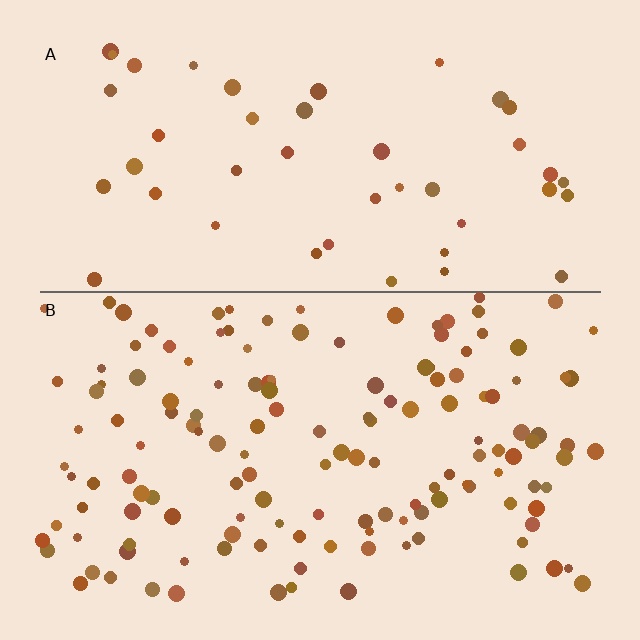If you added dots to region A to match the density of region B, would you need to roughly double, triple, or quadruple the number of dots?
Approximately triple.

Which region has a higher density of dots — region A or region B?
B (the bottom).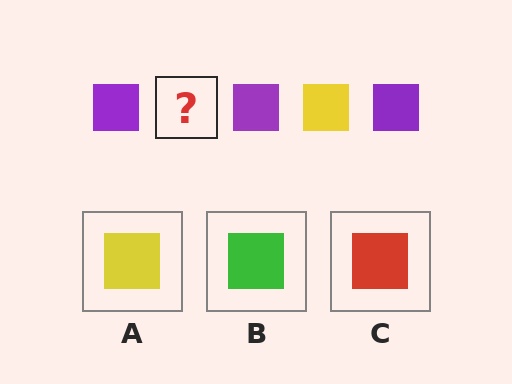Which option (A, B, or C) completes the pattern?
A.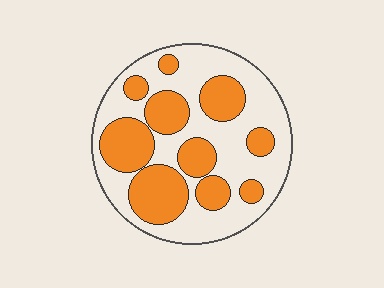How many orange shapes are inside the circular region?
10.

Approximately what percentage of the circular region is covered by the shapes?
Approximately 40%.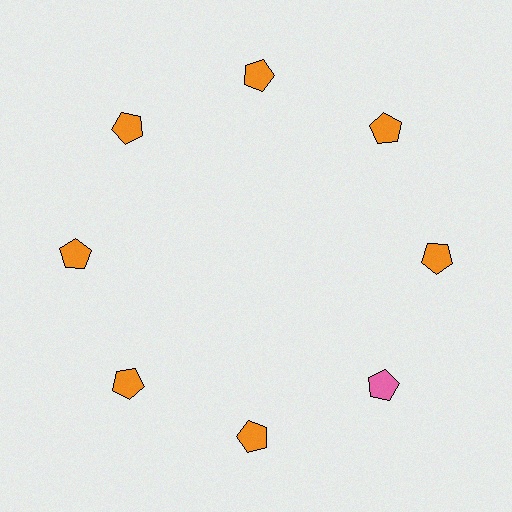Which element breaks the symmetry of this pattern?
The pink pentagon at roughly the 4 o'clock position breaks the symmetry. All other shapes are orange pentagons.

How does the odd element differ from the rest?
It has a different color: pink instead of orange.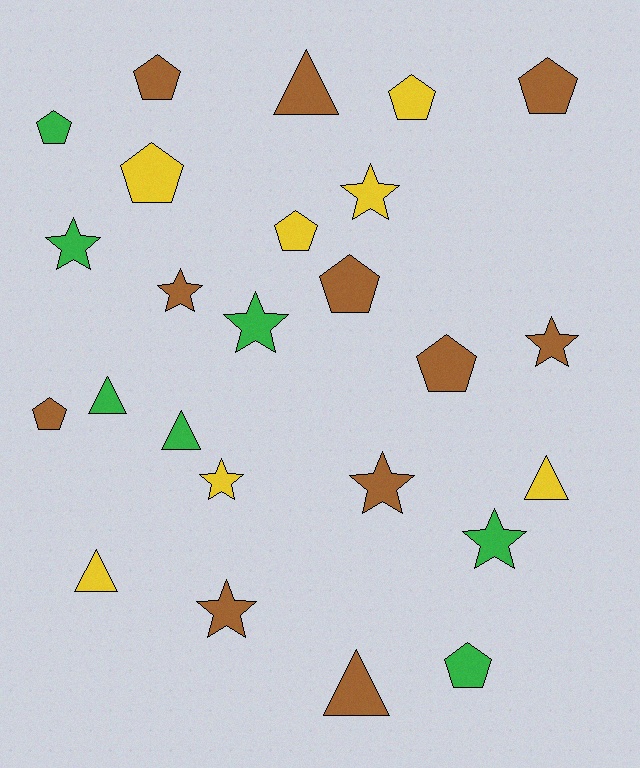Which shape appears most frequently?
Pentagon, with 10 objects.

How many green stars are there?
There are 3 green stars.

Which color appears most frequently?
Brown, with 11 objects.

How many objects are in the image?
There are 25 objects.